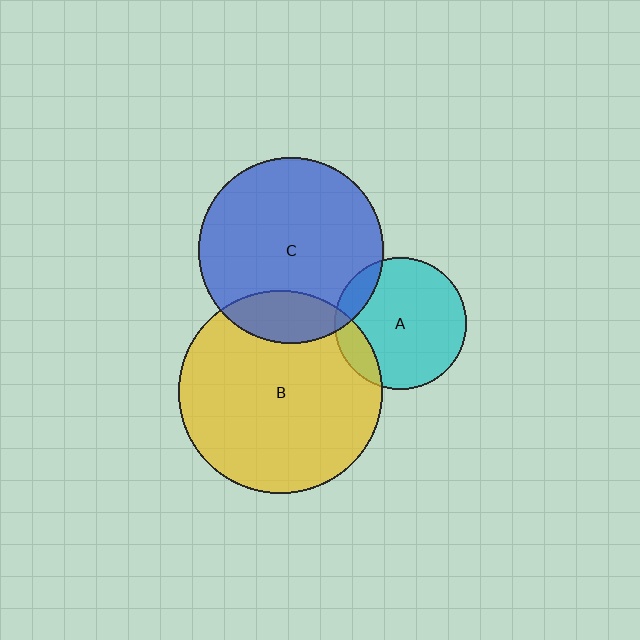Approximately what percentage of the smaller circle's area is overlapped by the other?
Approximately 10%.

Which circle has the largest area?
Circle B (yellow).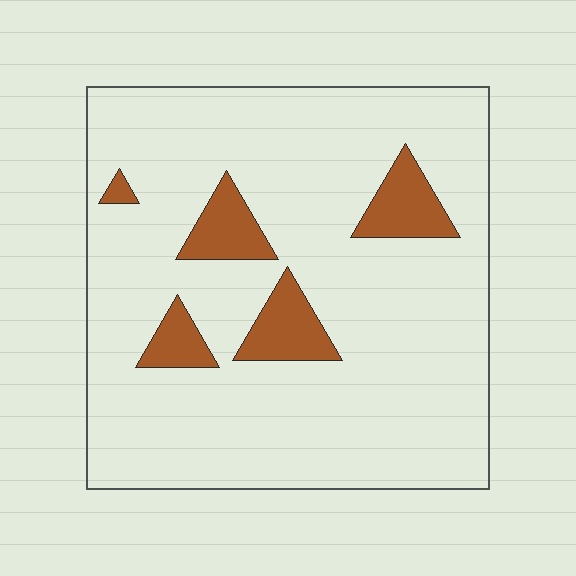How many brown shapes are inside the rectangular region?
5.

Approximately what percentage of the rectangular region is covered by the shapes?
Approximately 10%.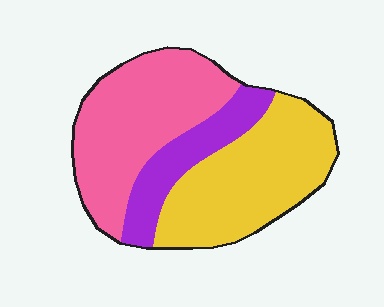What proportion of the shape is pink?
Pink takes up between a third and a half of the shape.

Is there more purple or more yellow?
Yellow.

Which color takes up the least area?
Purple, at roughly 20%.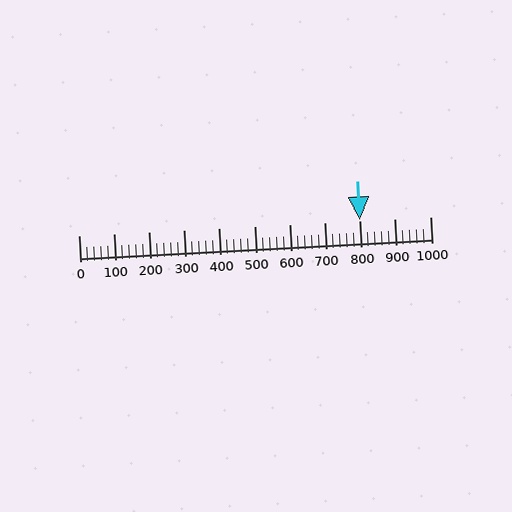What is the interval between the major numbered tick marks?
The major tick marks are spaced 100 units apart.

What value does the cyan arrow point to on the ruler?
The cyan arrow points to approximately 800.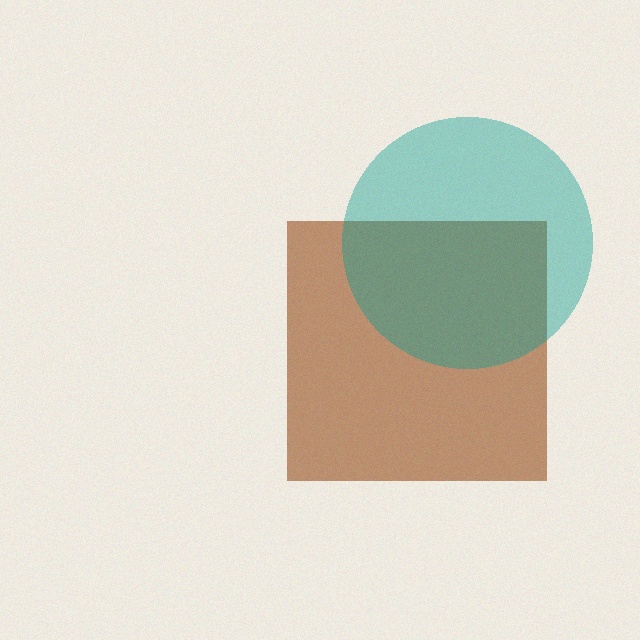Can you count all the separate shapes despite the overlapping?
Yes, there are 2 separate shapes.